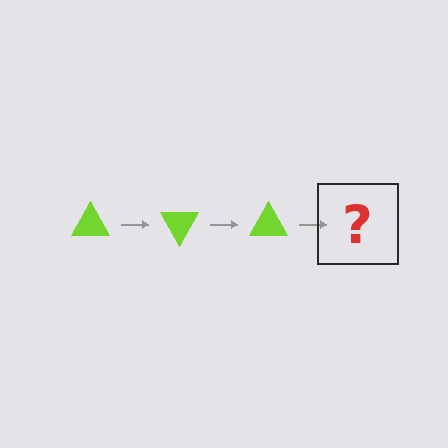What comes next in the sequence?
The next element should be a lime triangle rotated 180 degrees.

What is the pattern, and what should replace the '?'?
The pattern is that the triangle rotates 60 degrees each step. The '?' should be a lime triangle rotated 180 degrees.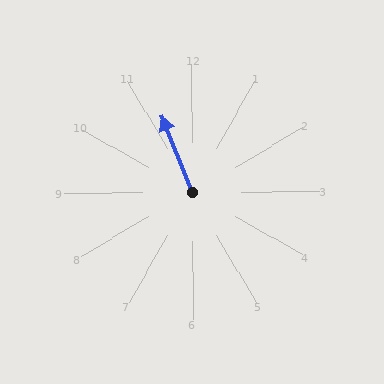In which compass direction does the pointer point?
North.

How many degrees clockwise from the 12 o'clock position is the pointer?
Approximately 338 degrees.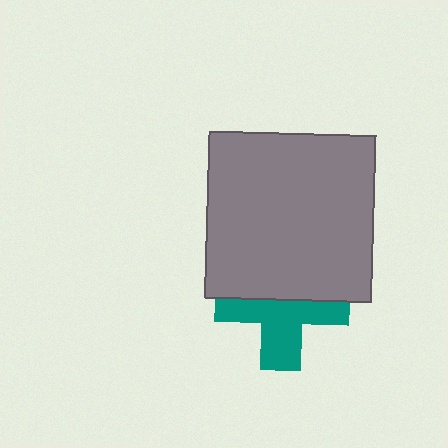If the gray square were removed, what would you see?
You would see the complete teal cross.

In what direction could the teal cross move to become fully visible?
The teal cross could move down. That would shift it out from behind the gray square entirely.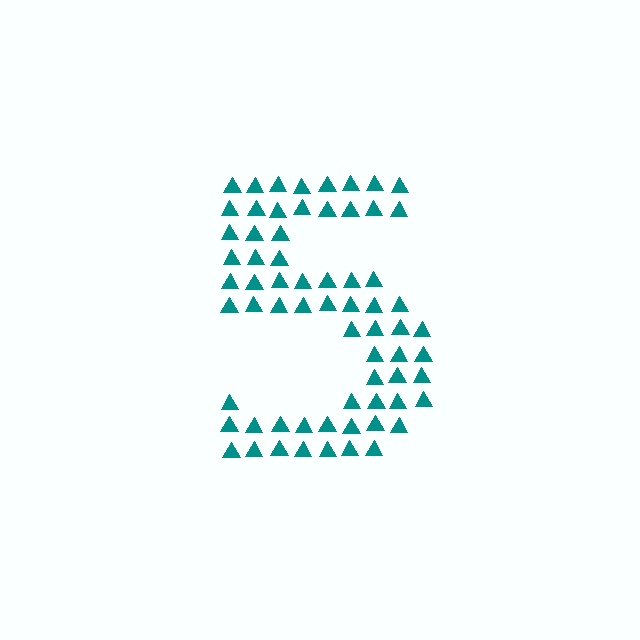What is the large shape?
The large shape is the digit 5.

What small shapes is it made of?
It is made of small triangles.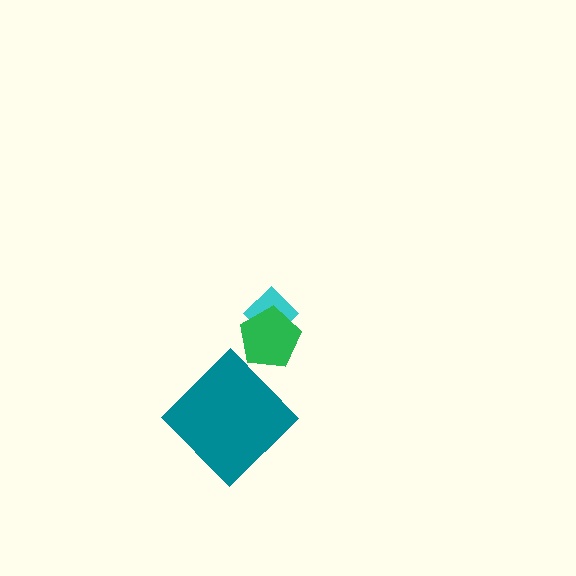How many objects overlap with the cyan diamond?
1 object overlaps with the cyan diamond.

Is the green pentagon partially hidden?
No, no other shape covers it.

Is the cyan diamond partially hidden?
Yes, it is partially covered by another shape.